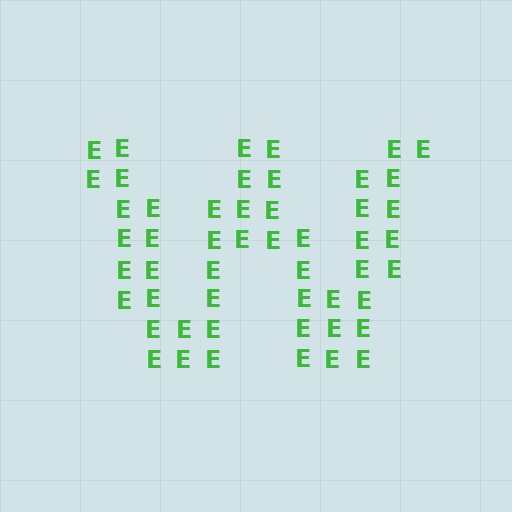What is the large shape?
The large shape is the letter W.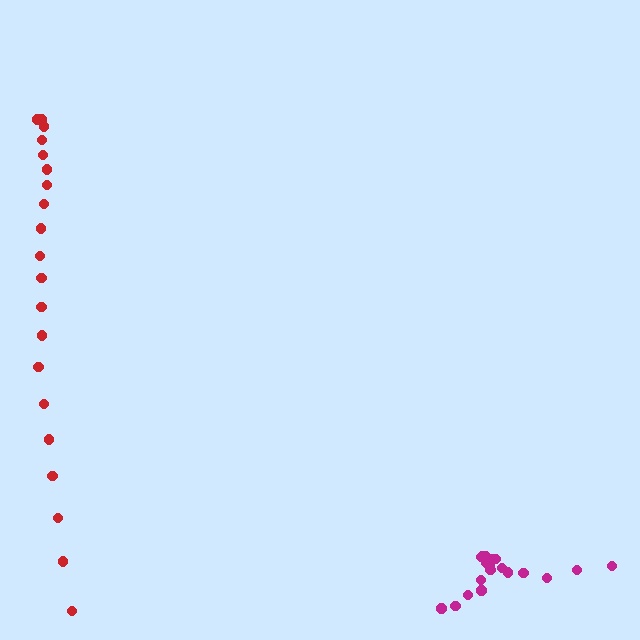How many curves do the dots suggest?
There are 2 distinct paths.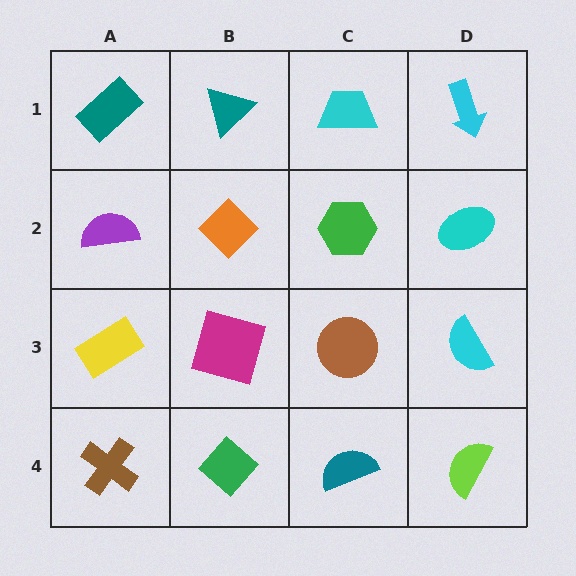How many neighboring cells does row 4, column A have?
2.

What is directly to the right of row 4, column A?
A green diamond.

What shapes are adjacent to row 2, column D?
A cyan arrow (row 1, column D), a cyan semicircle (row 3, column D), a green hexagon (row 2, column C).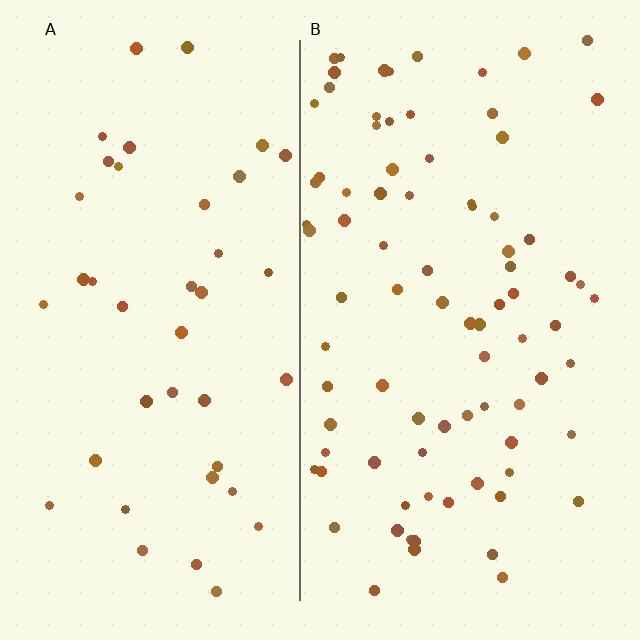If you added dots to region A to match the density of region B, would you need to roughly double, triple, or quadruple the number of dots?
Approximately double.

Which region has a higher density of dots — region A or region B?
B (the right).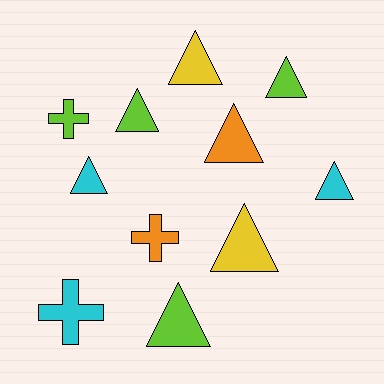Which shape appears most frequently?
Triangle, with 8 objects.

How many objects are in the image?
There are 11 objects.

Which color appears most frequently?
Lime, with 4 objects.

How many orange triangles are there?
There is 1 orange triangle.